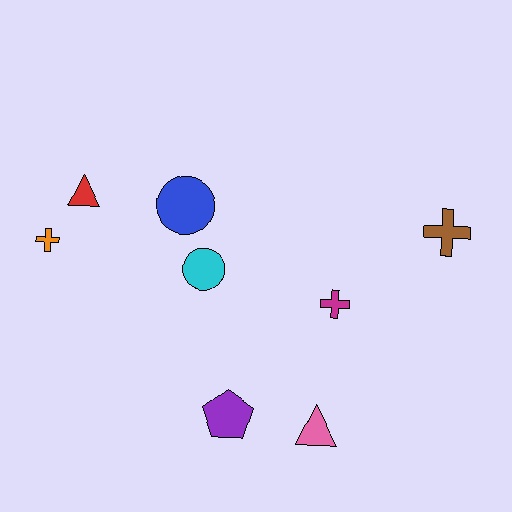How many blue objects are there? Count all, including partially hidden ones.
There is 1 blue object.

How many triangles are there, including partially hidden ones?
There are 2 triangles.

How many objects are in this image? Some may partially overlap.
There are 8 objects.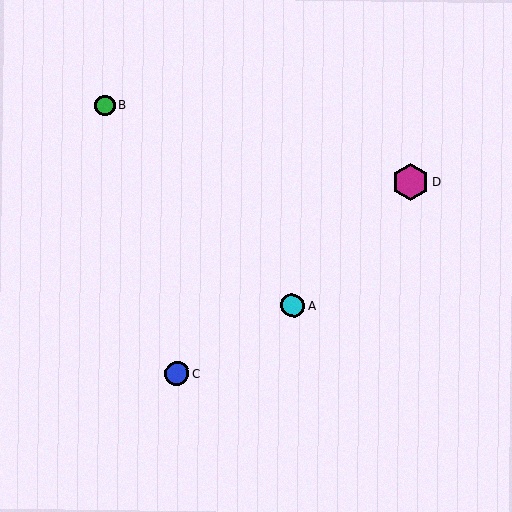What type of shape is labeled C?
Shape C is a blue circle.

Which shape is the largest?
The magenta hexagon (labeled D) is the largest.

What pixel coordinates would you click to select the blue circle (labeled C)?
Click at (177, 374) to select the blue circle C.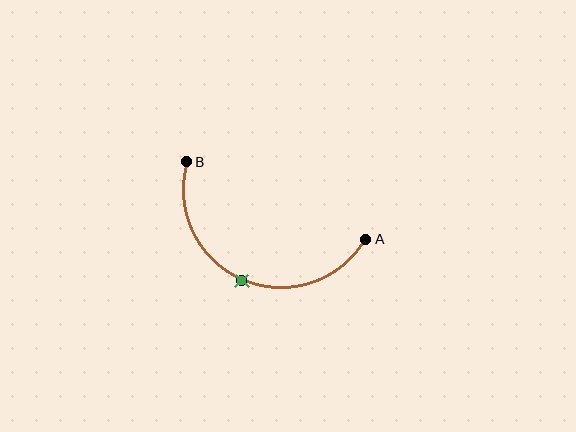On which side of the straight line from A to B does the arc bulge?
The arc bulges below the straight line connecting A and B.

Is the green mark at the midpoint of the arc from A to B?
Yes. The green mark lies on the arc at equal arc-length from both A and B — it is the arc midpoint.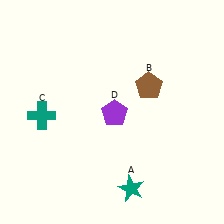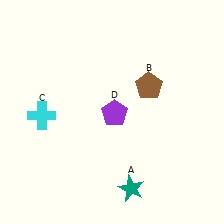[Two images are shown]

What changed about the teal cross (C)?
In Image 1, C is teal. In Image 2, it changed to cyan.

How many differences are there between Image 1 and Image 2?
There is 1 difference between the two images.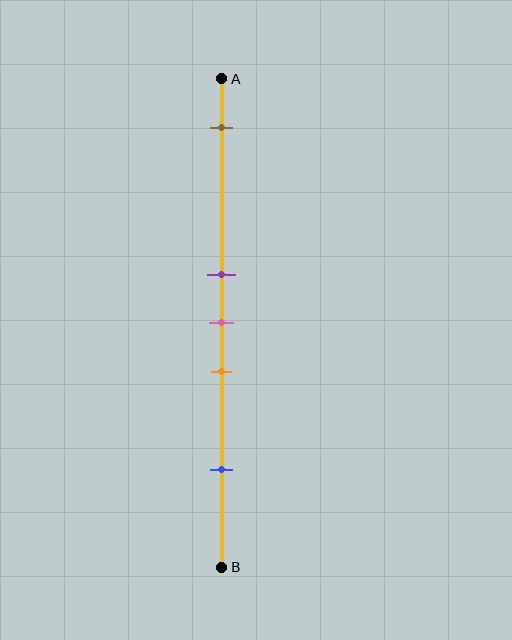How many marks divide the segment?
There are 5 marks dividing the segment.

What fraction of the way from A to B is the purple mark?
The purple mark is approximately 40% (0.4) of the way from A to B.